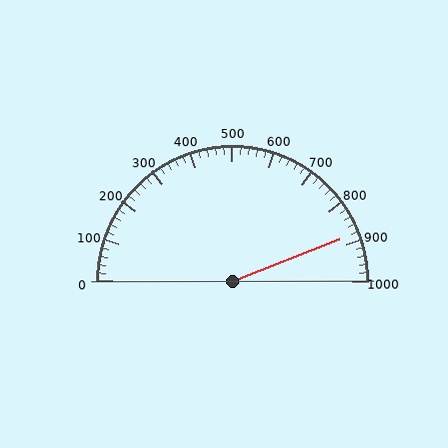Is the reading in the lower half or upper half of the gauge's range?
The reading is in the upper half of the range (0 to 1000).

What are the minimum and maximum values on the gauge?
The gauge ranges from 0 to 1000.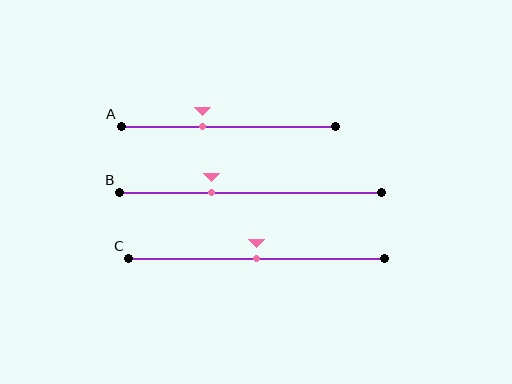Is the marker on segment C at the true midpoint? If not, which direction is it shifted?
Yes, the marker on segment C is at the true midpoint.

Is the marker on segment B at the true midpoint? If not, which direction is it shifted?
No, the marker on segment B is shifted to the left by about 15% of the segment length.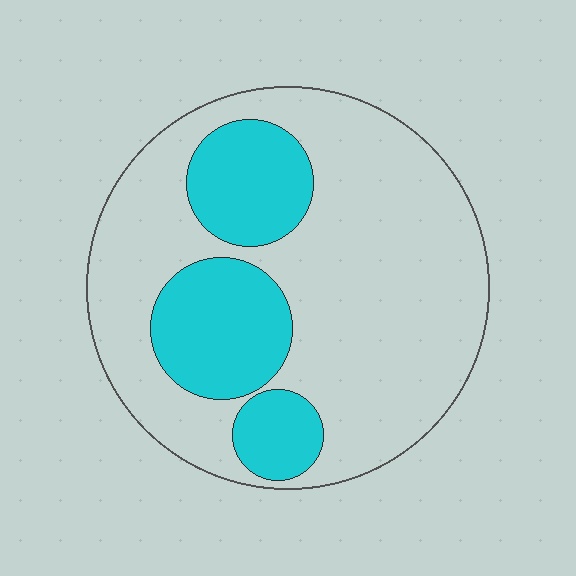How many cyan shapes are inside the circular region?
3.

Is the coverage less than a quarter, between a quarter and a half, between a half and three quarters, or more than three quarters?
Between a quarter and a half.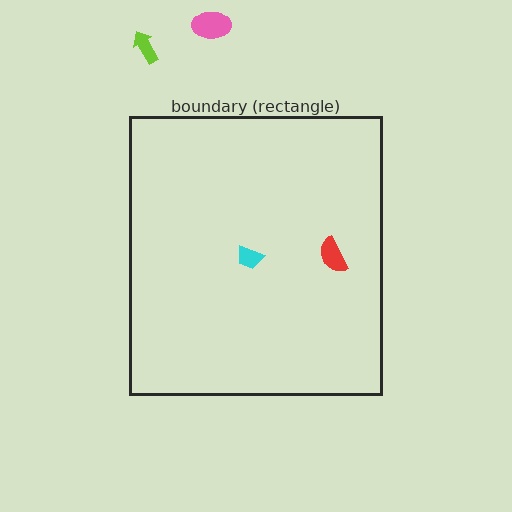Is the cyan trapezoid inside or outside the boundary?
Inside.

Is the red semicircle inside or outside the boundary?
Inside.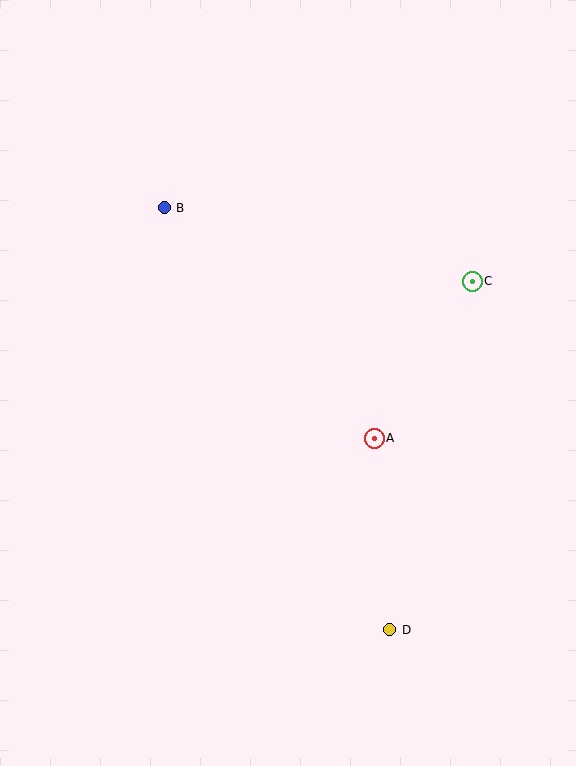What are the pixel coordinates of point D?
Point D is at (390, 630).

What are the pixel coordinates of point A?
Point A is at (374, 438).